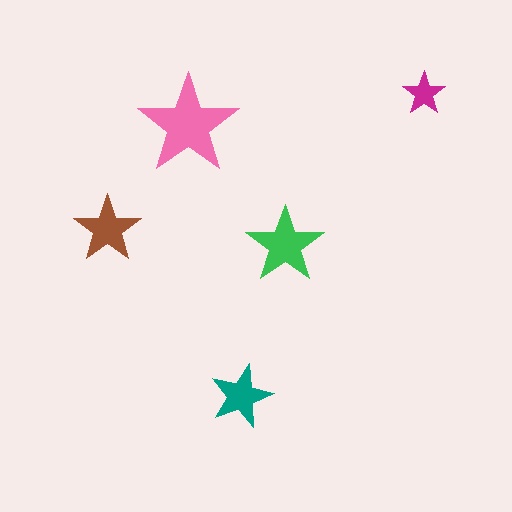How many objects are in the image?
There are 5 objects in the image.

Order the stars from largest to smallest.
the pink one, the green one, the brown one, the teal one, the magenta one.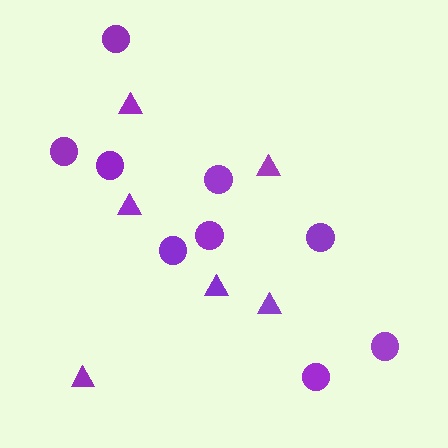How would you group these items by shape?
There are 2 groups: one group of triangles (6) and one group of circles (9).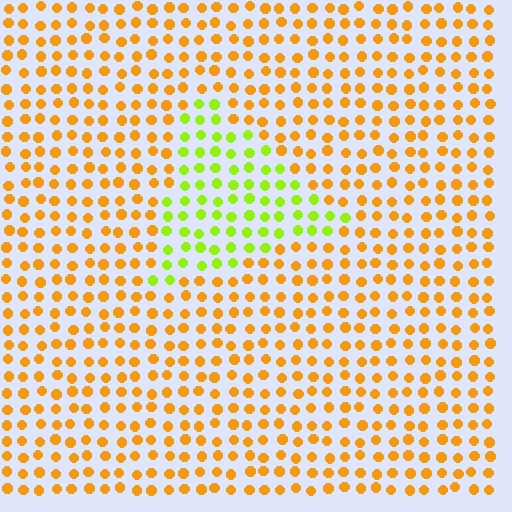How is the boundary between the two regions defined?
The boundary is defined purely by a slight shift in hue (about 50 degrees). Spacing, size, and orientation are identical on both sides.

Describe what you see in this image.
The image is filled with small orange elements in a uniform arrangement. A triangle-shaped region is visible where the elements are tinted to a slightly different hue, forming a subtle color boundary.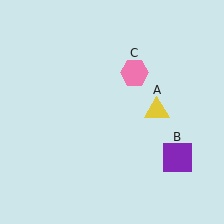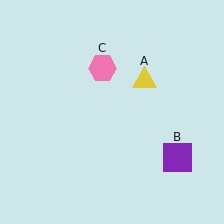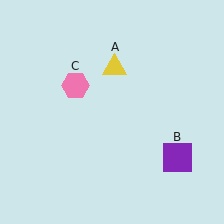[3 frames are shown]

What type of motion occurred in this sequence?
The yellow triangle (object A), pink hexagon (object C) rotated counterclockwise around the center of the scene.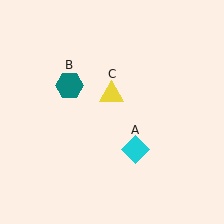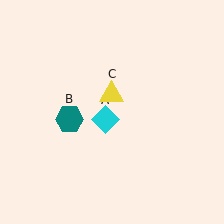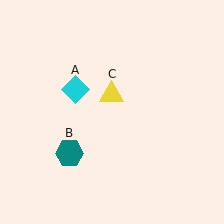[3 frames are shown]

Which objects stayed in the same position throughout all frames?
Yellow triangle (object C) remained stationary.